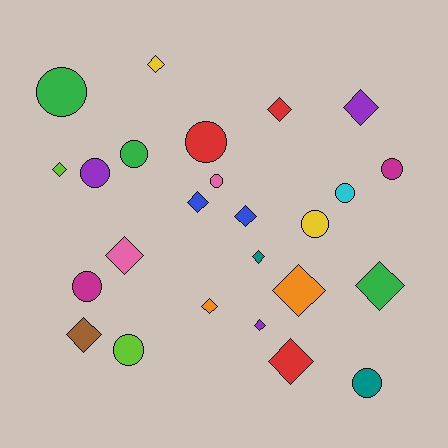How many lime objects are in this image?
There are 2 lime objects.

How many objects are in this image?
There are 25 objects.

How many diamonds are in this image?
There are 14 diamonds.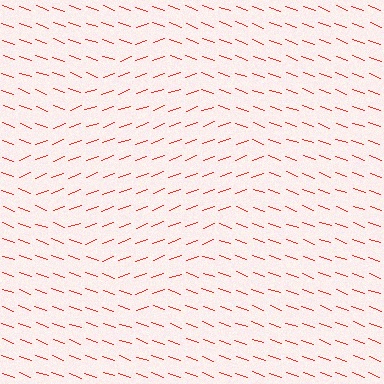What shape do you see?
I see a diamond.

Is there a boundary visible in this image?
Yes, there is a texture boundary formed by a change in line orientation.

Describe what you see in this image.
The image is filled with small red line segments. A diamond region in the image has lines oriented differently from the surrounding lines, creating a visible texture boundary.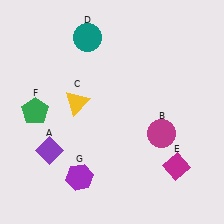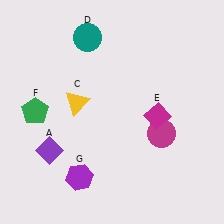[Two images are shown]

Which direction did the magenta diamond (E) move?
The magenta diamond (E) moved up.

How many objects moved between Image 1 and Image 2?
1 object moved between the two images.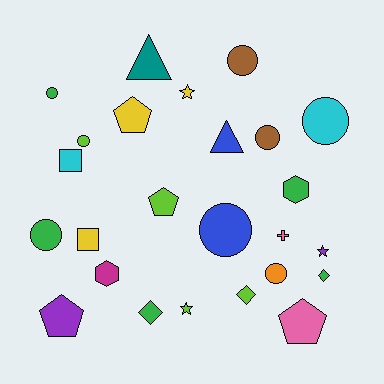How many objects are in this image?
There are 25 objects.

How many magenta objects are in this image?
There is 1 magenta object.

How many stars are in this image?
There are 3 stars.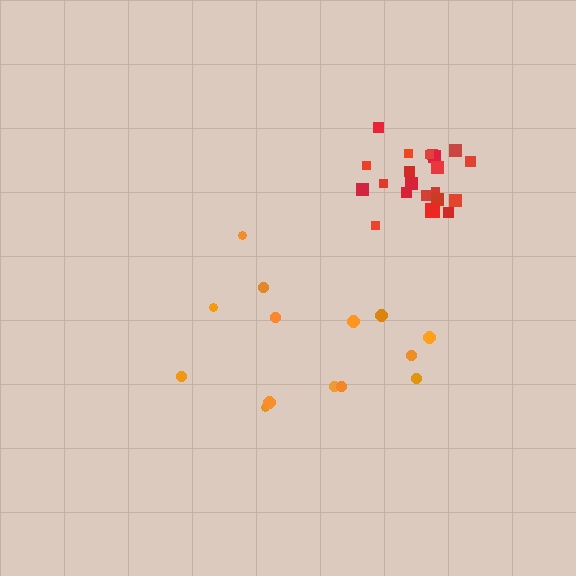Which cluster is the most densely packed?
Red.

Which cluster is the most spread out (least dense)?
Orange.